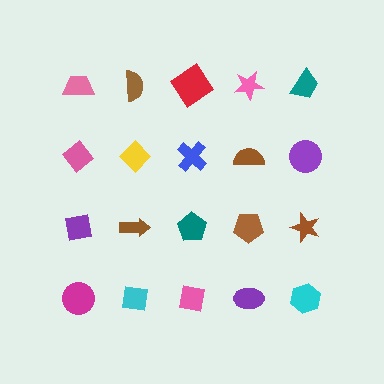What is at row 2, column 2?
A yellow diamond.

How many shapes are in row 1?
5 shapes.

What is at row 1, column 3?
A red diamond.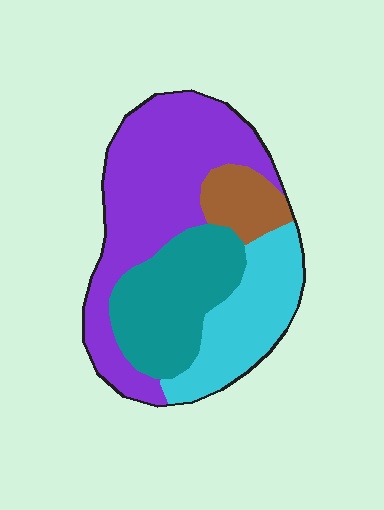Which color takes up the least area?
Brown, at roughly 10%.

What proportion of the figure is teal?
Teal takes up between a sixth and a third of the figure.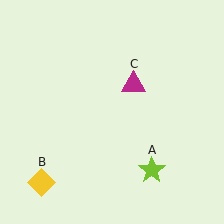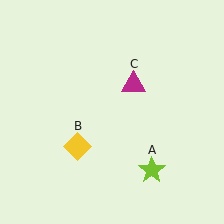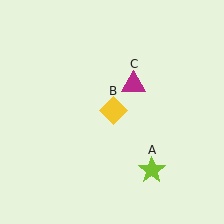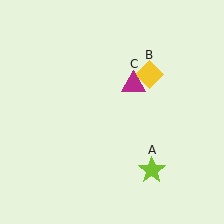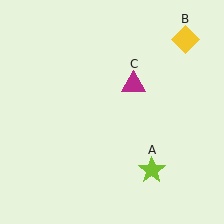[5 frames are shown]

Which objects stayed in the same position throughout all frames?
Lime star (object A) and magenta triangle (object C) remained stationary.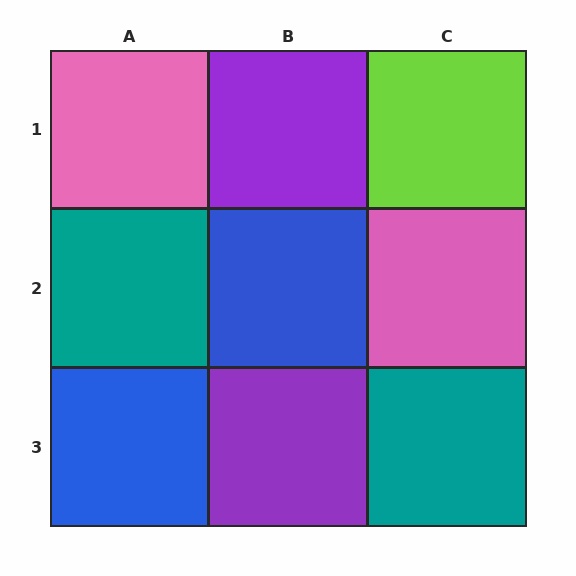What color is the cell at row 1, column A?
Pink.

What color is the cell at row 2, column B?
Blue.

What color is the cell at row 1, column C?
Lime.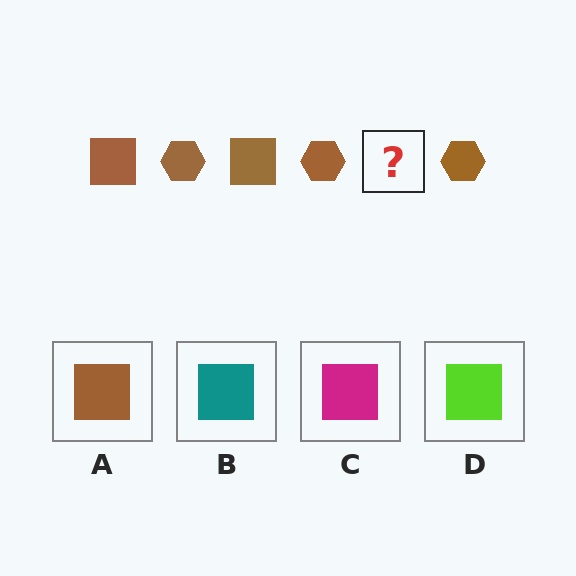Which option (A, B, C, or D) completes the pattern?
A.